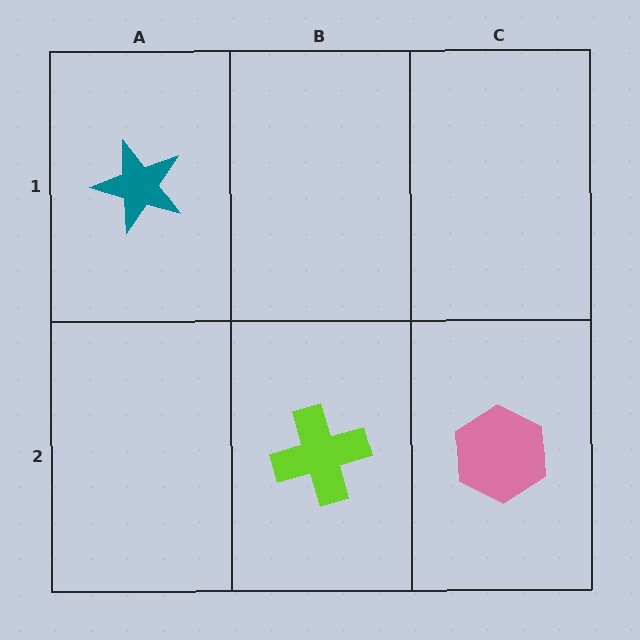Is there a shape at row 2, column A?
No, that cell is empty.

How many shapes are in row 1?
1 shape.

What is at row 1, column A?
A teal star.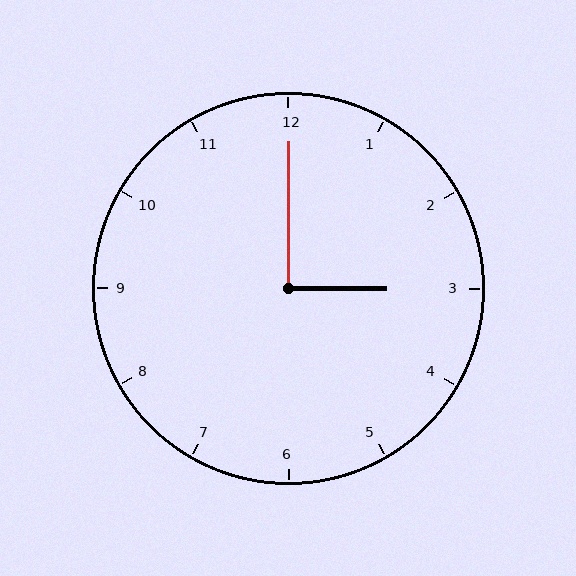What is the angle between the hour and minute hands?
Approximately 90 degrees.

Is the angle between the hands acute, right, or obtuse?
It is right.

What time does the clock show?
3:00.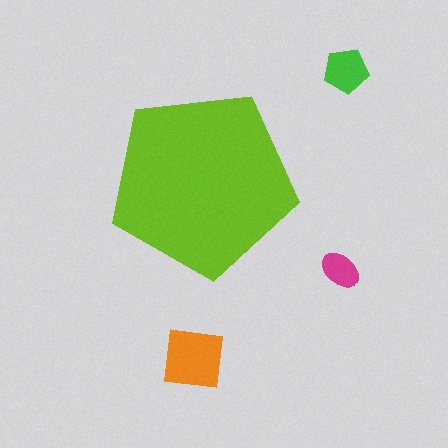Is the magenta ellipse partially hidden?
No, the magenta ellipse is fully visible.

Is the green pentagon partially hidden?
No, the green pentagon is fully visible.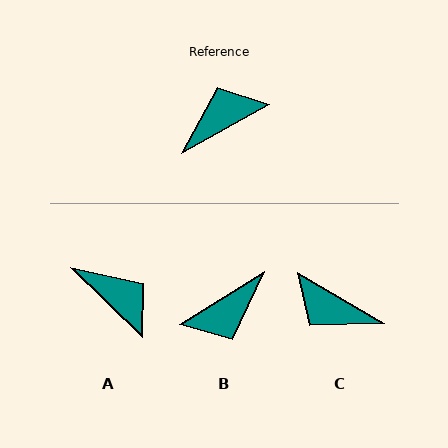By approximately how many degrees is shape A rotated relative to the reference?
Approximately 73 degrees clockwise.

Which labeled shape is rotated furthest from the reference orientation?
B, about 177 degrees away.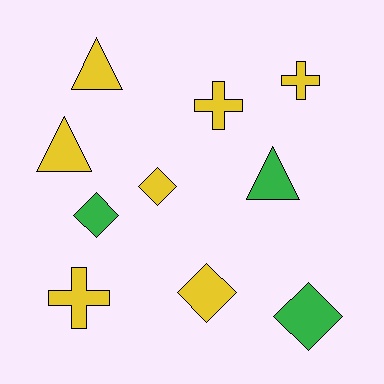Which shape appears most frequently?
Diamond, with 4 objects.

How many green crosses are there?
There are no green crosses.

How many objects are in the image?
There are 10 objects.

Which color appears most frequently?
Yellow, with 7 objects.